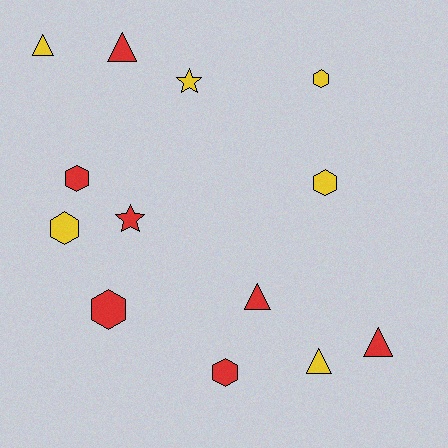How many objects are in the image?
There are 13 objects.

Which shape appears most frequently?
Hexagon, with 6 objects.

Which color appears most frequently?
Red, with 7 objects.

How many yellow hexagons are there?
There are 3 yellow hexagons.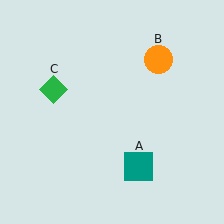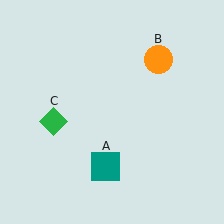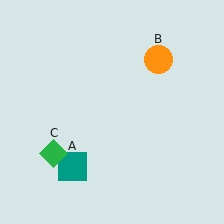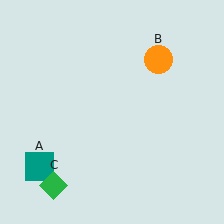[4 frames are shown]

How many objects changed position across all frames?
2 objects changed position: teal square (object A), green diamond (object C).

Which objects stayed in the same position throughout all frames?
Orange circle (object B) remained stationary.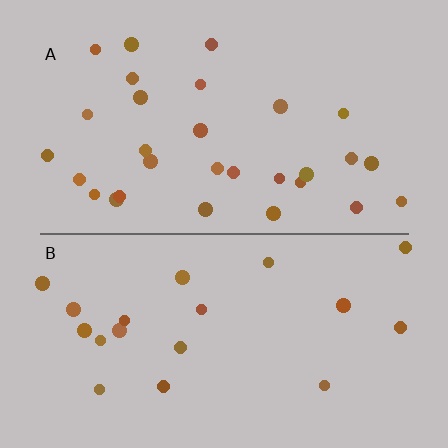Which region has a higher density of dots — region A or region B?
A (the top).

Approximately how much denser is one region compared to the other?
Approximately 1.6× — region A over region B.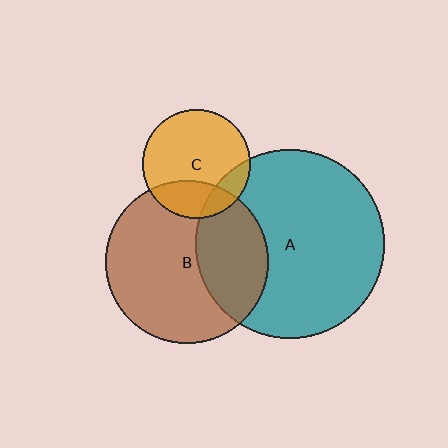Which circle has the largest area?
Circle A (teal).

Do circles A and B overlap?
Yes.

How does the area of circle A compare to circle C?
Approximately 3.0 times.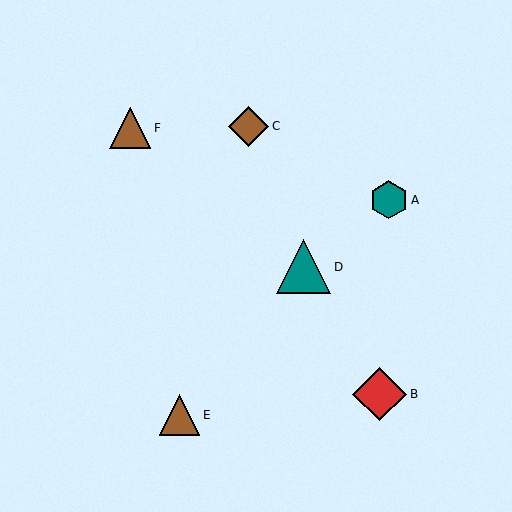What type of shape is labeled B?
Shape B is a red diamond.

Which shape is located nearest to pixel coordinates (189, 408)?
The brown triangle (labeled E) at (180, 415) is nearest to that location.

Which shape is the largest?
The red diamond (labeled B) is the largest.